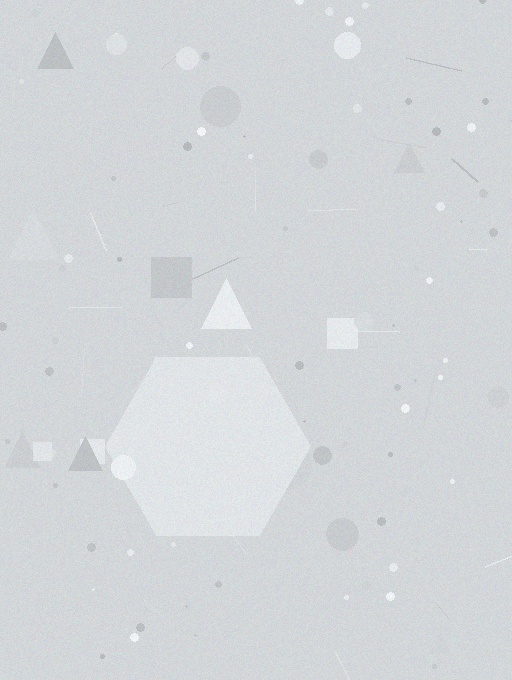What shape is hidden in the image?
A hexagon is hidden in the image.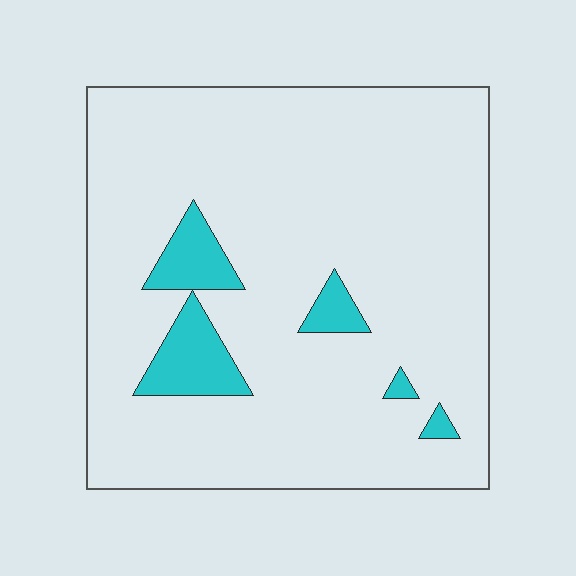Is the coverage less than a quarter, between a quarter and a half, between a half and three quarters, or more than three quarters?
Less than a quarter.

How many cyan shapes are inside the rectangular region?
5.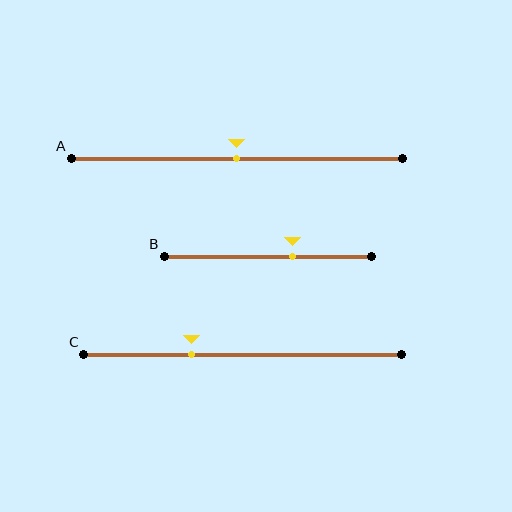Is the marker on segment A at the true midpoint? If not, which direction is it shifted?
Yes, the marker on segment A is at the true midpoint.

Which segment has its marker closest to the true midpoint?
Segment A has its marker closest to the true midpoint.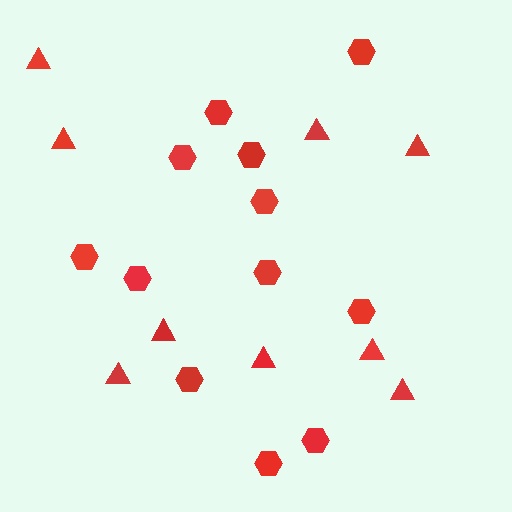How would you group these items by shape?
There are 2 groups: one group of triangles (9) and one group of hexagons (12).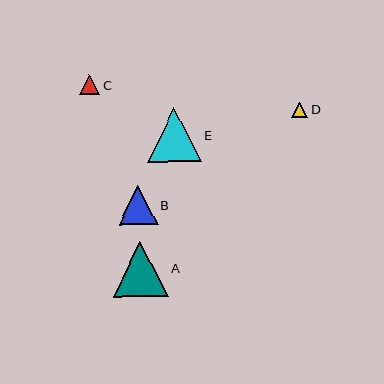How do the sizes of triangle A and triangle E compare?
Triangle A and triangle E are approximately the same size.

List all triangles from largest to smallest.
From largest to smallest: A, E, B, C, D.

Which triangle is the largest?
Triangle A is the largest with a size of approximately 55 pixels.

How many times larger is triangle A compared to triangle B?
Triangle A is approximately 1.4 times the size of triangle B.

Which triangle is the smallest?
Triangle D is the smallest with a size of approximately 16 pixels.